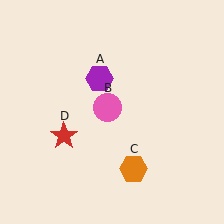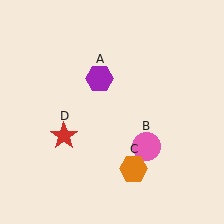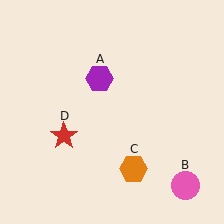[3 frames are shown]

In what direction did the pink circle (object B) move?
The pink circle (object B) moved down and to the right.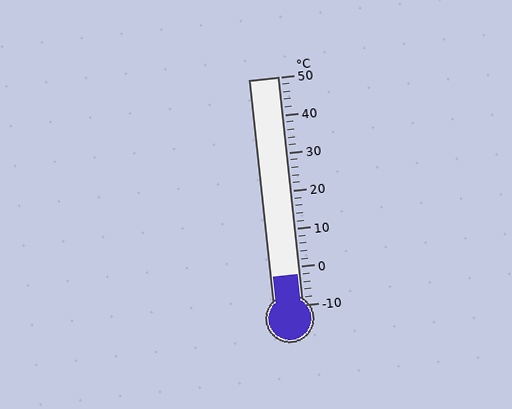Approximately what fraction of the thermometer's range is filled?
The thermometer is filled to approximately 15% of its range.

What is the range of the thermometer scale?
The thermometer scale ranges from -10°C to 50°C.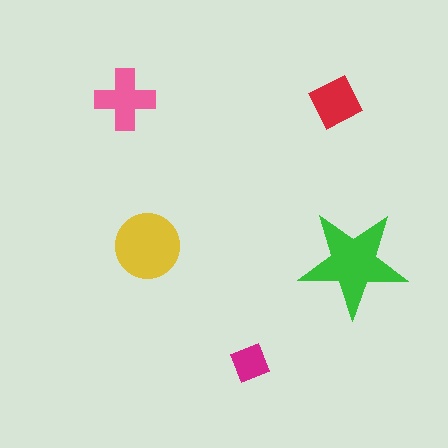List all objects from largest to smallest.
The green star, the yellow circle, the pink cross, the red square, the magenta diamond.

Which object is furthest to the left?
The pink cross is leftmost.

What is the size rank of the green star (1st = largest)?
1st.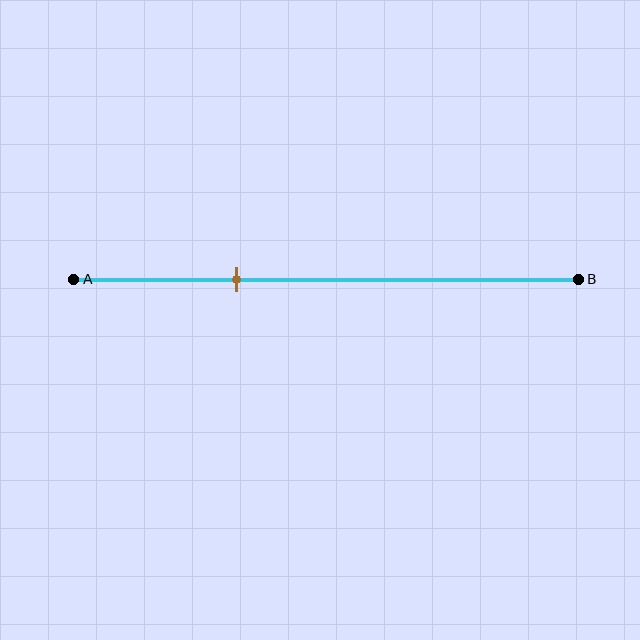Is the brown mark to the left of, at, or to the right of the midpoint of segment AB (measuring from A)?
The brown mark is to the left of the midpoint of segment AB.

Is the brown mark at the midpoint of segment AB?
No, the mark is at about 30% from A, not at the 50% midpoint.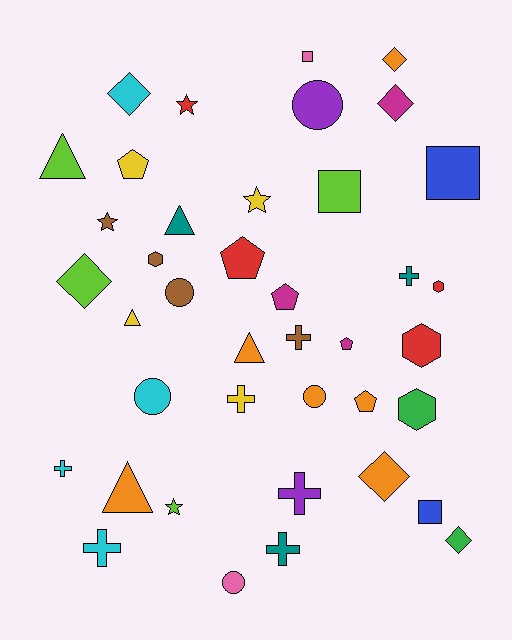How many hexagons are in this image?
There are 4 hexagons.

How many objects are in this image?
There are 40 objects.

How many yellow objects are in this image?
There are 4 yellow objects.